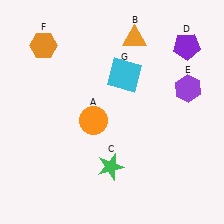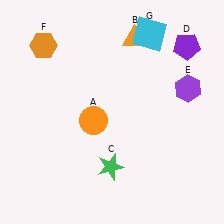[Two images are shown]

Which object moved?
The cyan square (G) moved up.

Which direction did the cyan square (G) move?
The cyan square (G) moved up.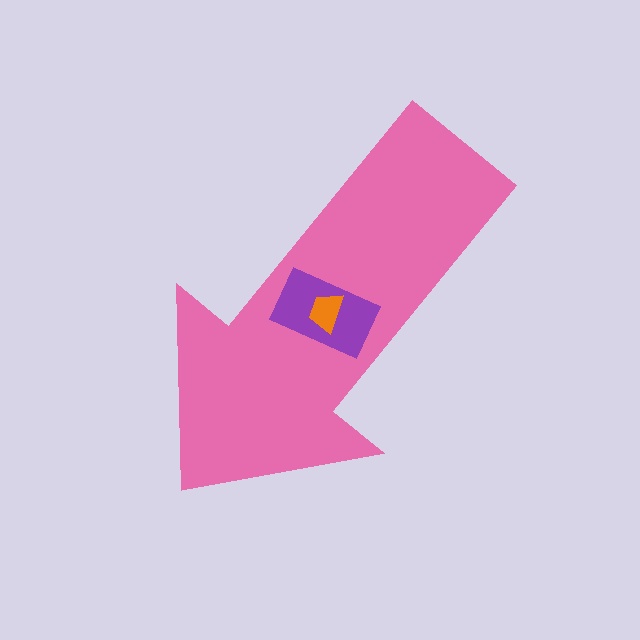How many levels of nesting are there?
3.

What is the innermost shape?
The orange trapezoid.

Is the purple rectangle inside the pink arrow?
Yes.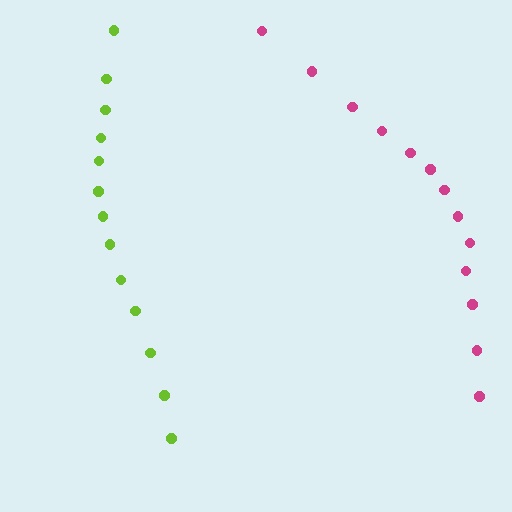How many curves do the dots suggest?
There are 2 distinct paths.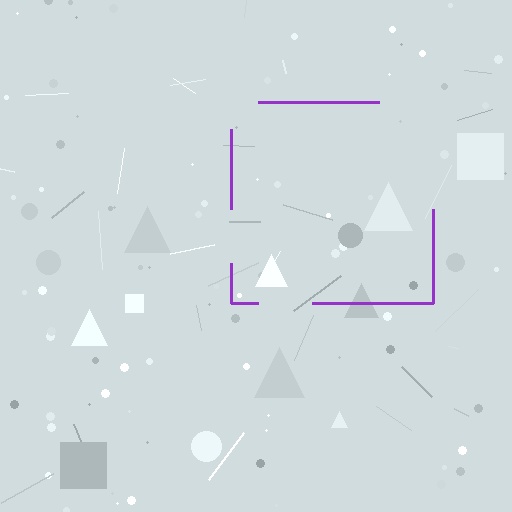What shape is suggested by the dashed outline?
The dashed outline suggests a square.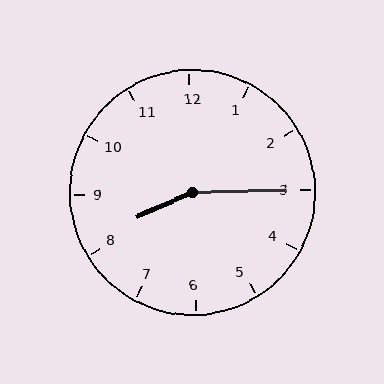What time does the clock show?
8:15.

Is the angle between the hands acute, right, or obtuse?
It is obtuse.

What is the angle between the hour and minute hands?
Approximately 158 degrees.